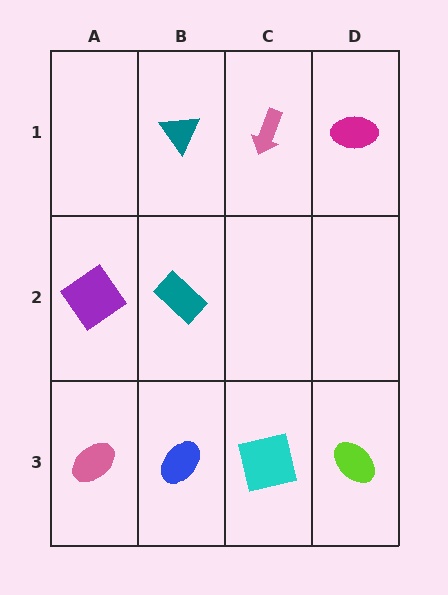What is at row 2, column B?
A teal rectangle.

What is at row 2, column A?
A purple diamond.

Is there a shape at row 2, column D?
No, that cell is empty.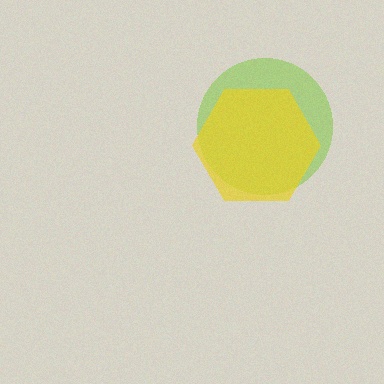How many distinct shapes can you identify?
There are 2 distinct shapes: a lime circle, a yellow hexagon.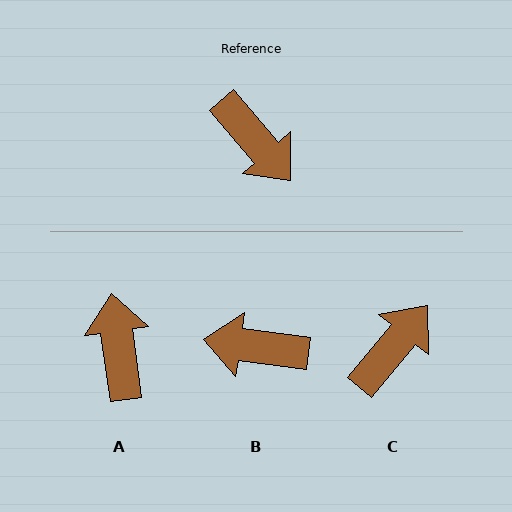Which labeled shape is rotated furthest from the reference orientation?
A, about 147 degrees away.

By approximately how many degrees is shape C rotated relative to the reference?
Approximately 100 degrees counter-clockwise.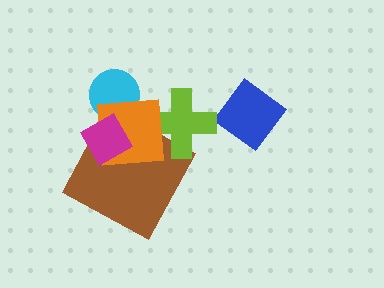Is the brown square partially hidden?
Yes, it is partially covered by another shape.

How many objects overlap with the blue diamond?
0 objects overlap with the blue diamond.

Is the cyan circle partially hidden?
Yes, it is partially covered by another shape.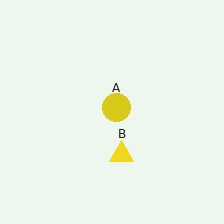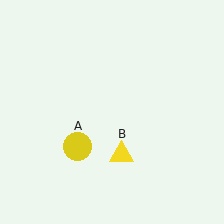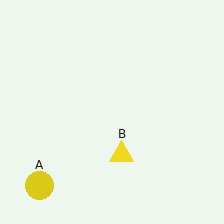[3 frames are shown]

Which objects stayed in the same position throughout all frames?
Yellow triangle (object B) remained stationary.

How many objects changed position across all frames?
1 object changed position: yellow circle (object A).